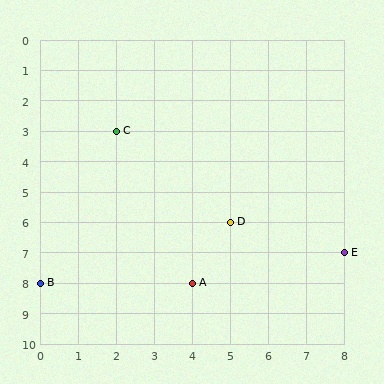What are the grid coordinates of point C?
Point C is at grid coordinates (2, 3).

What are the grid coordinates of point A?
Point A is at grid coordinates (4, 8).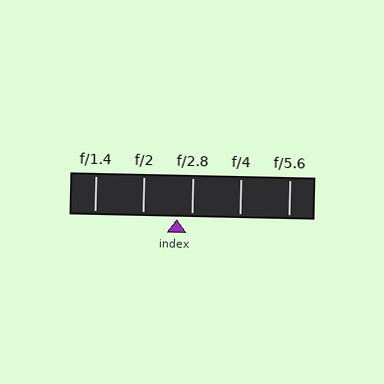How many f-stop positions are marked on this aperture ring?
There are 5 f-stop positions marked.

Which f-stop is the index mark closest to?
The index mark is closest to f/2.8.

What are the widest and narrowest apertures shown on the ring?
The widest aperture shown is f/1.4 and the narrowest is f/5.6.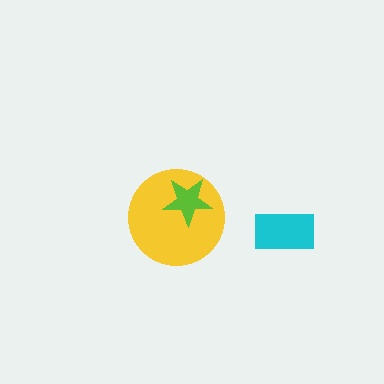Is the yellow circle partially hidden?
Yes, it is partially covered by another shape.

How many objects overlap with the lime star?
1 object overlaps with the lime star.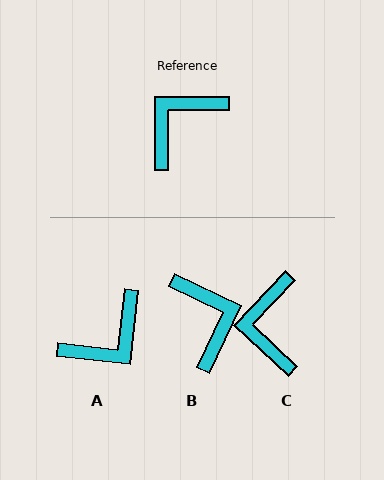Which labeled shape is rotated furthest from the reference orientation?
A, about 174 degrees away.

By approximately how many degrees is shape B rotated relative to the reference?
Approximately 115 degrees clockwise.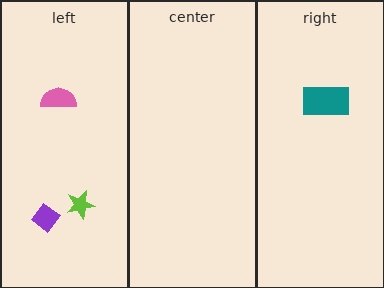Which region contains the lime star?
The left region.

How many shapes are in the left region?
3.